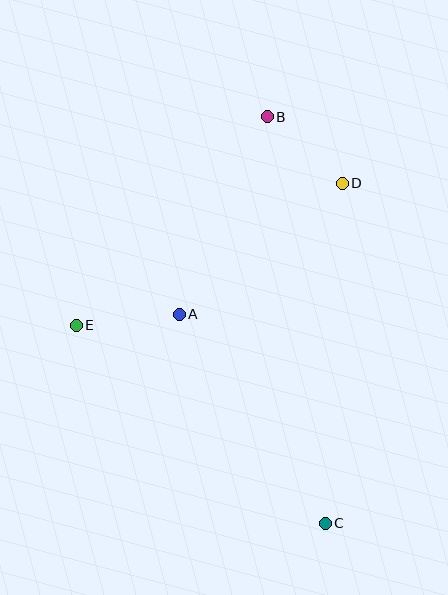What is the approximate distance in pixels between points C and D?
The distance between C and D is approximately 340 pixels.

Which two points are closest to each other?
Points B and D are closest to each other.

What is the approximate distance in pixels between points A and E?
The distance between A and E is approximately 104 pixels.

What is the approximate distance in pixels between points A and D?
The distance between A and D is approximately 209 pixels.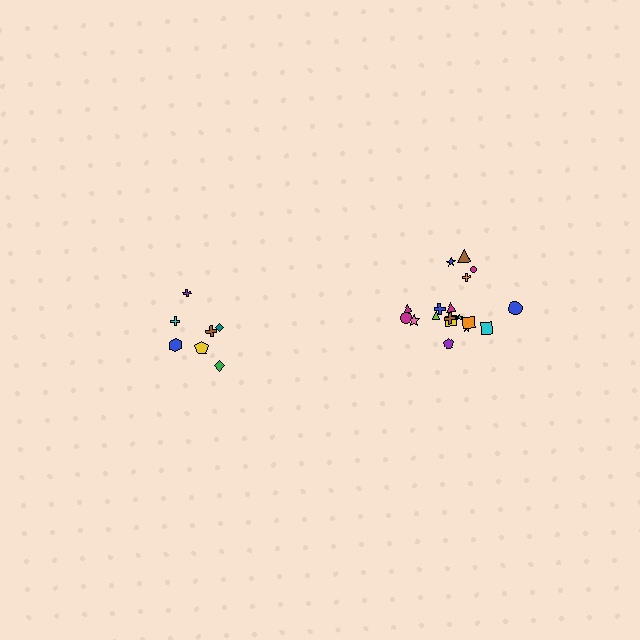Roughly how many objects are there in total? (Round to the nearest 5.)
Roughly 25 objects in total.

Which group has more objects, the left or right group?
The right group.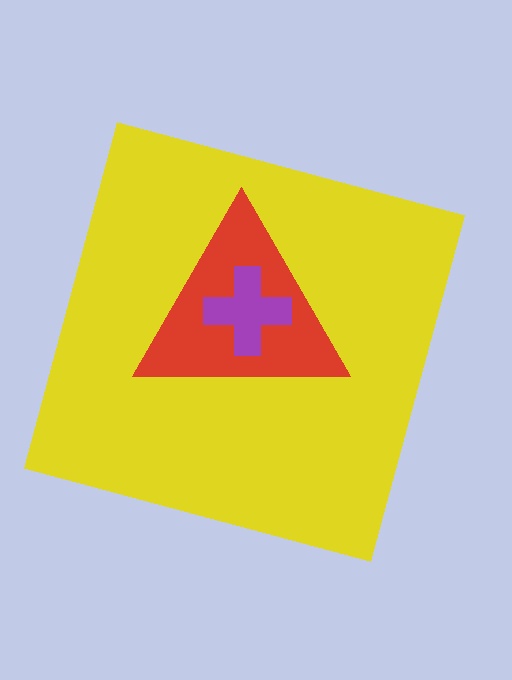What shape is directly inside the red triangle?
The purple cross.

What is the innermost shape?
The purple cross.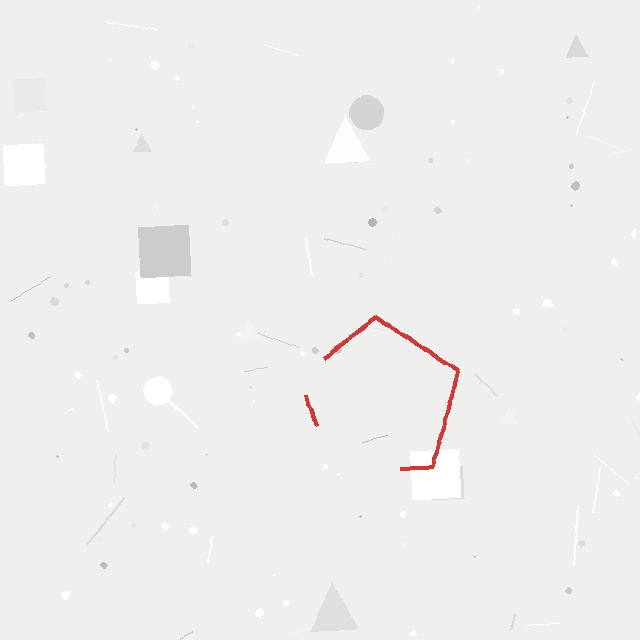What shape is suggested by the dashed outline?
The dashed outline suggests a pentagon.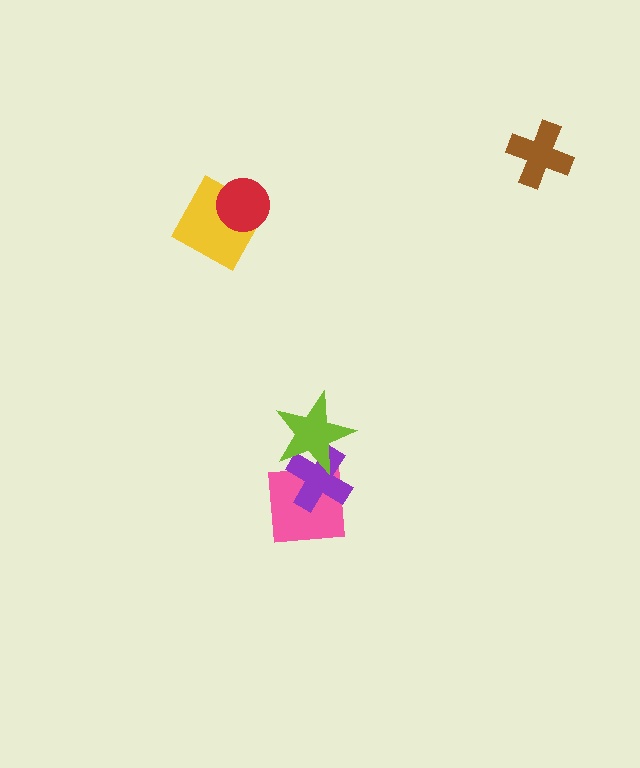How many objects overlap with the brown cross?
0 objects overlap with the brown cross.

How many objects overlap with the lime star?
1 object overlaps with the lime star.